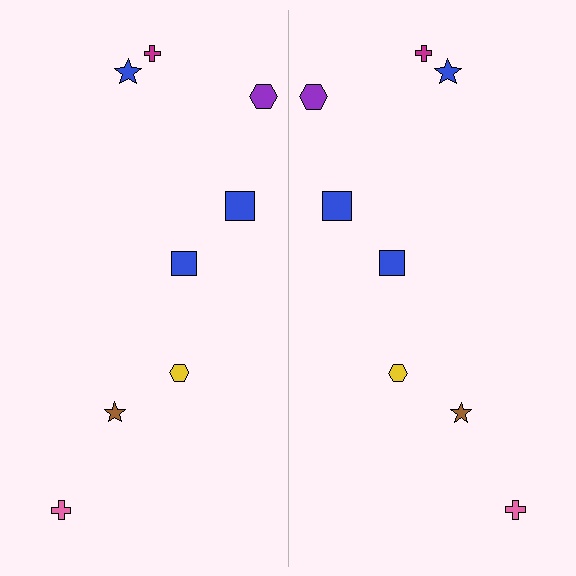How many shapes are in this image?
There are 16 shapes in this image.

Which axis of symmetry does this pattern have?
The pattern has a vertical axis of symmetry running through the center of the image.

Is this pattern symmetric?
Yes, this pattern has bilateral (reflection) symmetry.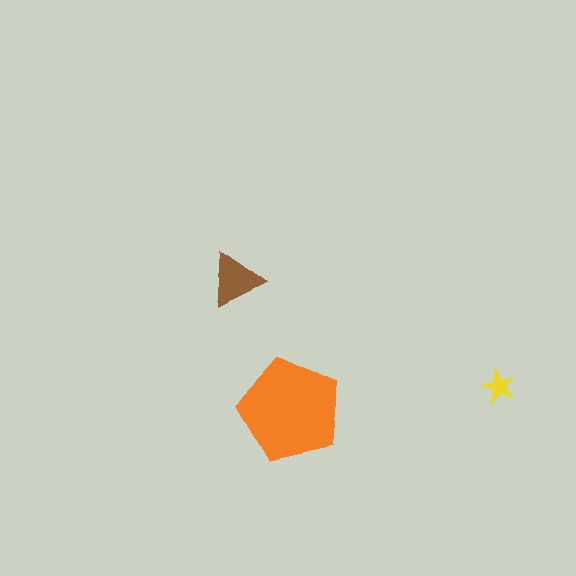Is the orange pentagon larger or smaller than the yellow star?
Larger.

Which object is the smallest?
The yellow star.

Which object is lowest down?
The orange pentagon is bottommost.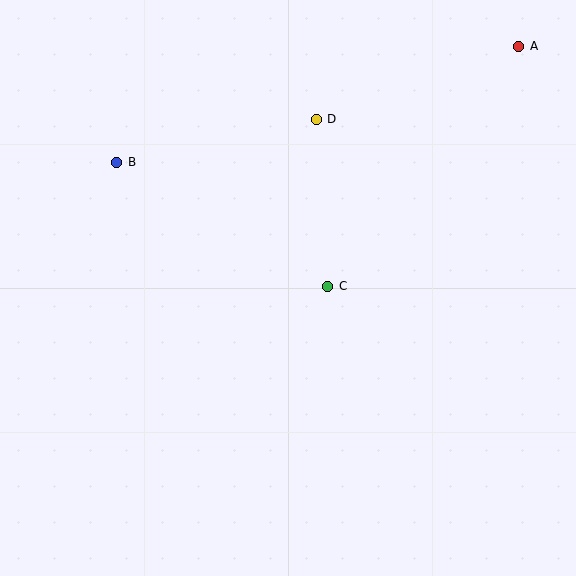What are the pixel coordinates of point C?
Point C is at (328, 286).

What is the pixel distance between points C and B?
The distance between C and B is 245 pixels.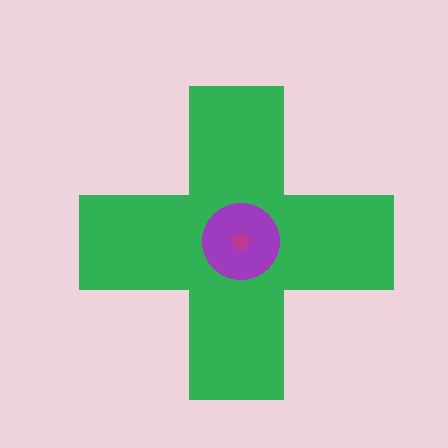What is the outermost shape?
The green cross.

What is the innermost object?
The magenta pentagon.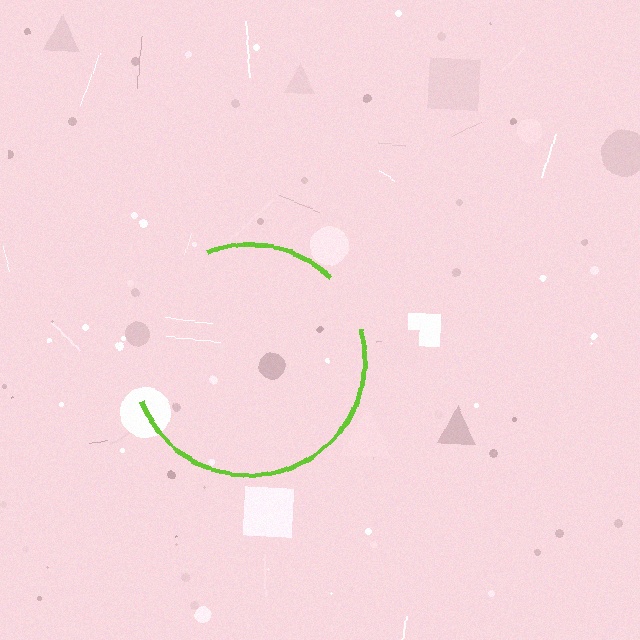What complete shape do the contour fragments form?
The contour fragments form a circle.